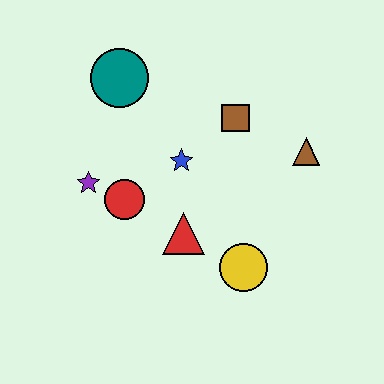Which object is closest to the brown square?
The blue star is closest to the brown square.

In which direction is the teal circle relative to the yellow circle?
The teal circle is above the yellow circle.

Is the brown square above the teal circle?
No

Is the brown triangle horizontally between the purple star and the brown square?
No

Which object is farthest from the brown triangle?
The purple star is farthest from the brown triangle.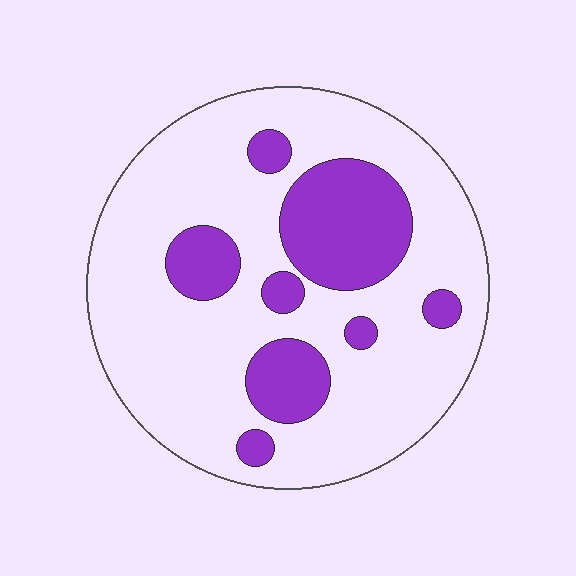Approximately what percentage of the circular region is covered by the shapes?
Approximately 25%.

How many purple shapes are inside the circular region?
8.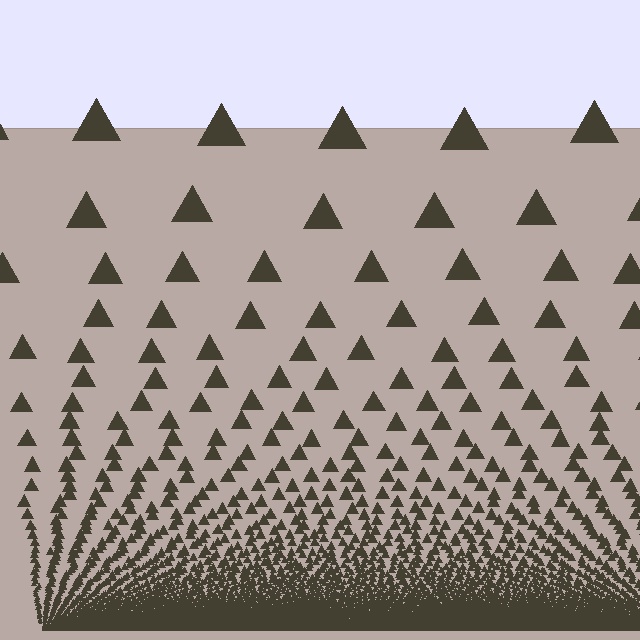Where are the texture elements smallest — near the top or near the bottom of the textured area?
Near the bottom.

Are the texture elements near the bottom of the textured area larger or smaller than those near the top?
Smaller. The gradient is inverted — elements near the bottom are smaller and denser.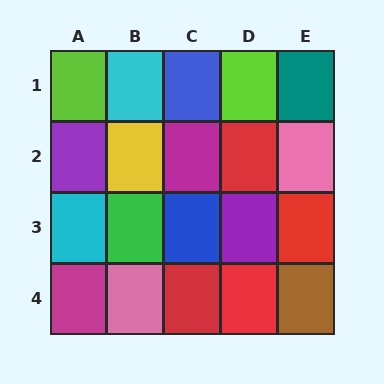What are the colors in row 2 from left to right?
Purple, yellow, magenta, red, pink.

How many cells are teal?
1 cell is teal.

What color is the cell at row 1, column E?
Teal.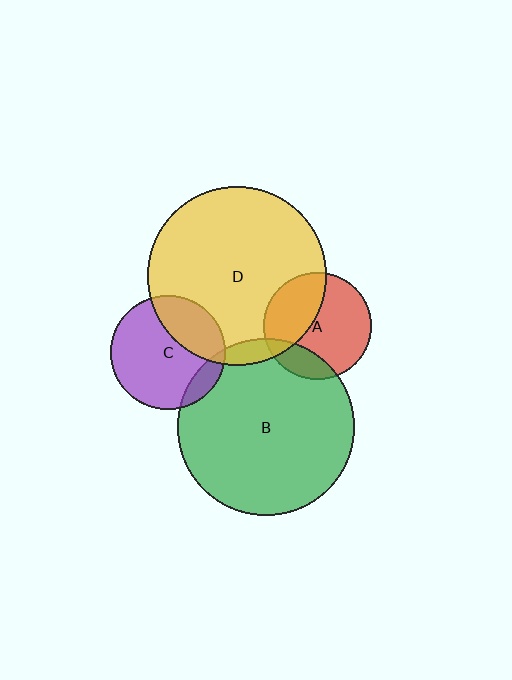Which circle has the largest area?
Circle D (yellow).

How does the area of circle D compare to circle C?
Approximately 2.4 times.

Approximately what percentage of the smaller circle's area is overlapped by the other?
Approximately 30%.